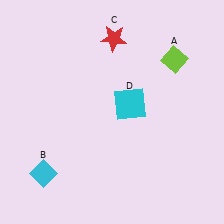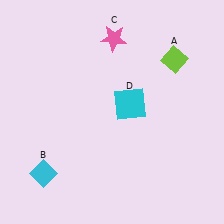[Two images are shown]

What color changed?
The star (C) changed from red in Image 1 to pink in Image 2.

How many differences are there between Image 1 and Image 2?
There is 1 difference between the two images.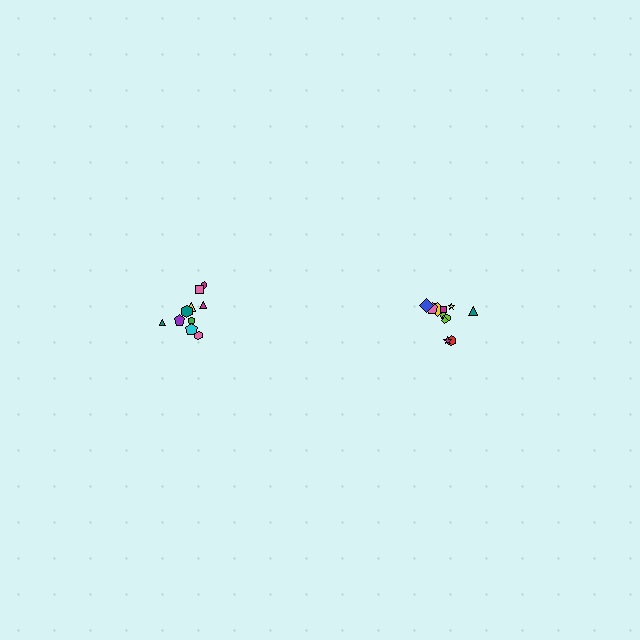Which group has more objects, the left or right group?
The right group.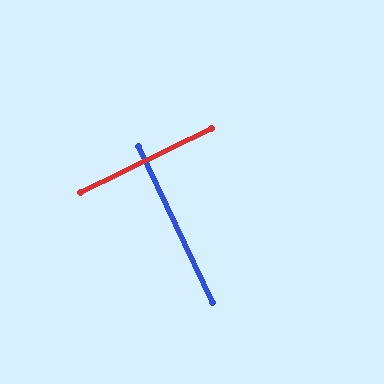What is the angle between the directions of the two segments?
Approximately 89 degrees.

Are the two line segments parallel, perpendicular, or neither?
Perpendicular — they meet at approximately 89°.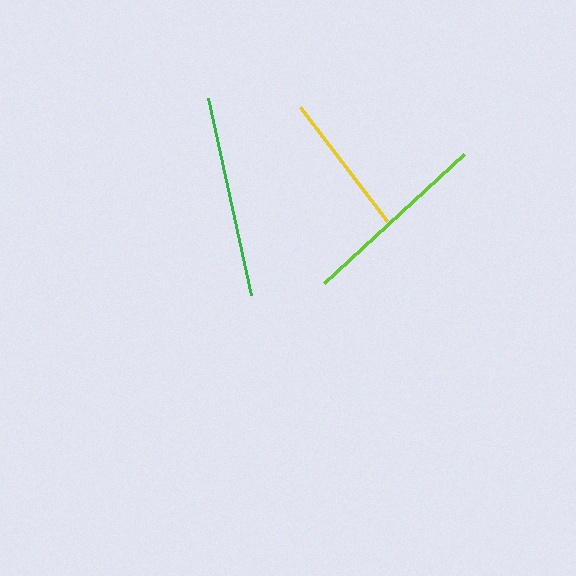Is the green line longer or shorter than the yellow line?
The green line is longer than the yellow line.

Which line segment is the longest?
The green line is the longest at approximately 201 pixels.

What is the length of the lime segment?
The lime segment is approximately 191 pixels long.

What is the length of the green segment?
The green segment is approximately 201 pixels long.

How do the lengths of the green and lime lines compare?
The green and lime lines are approximately the same length.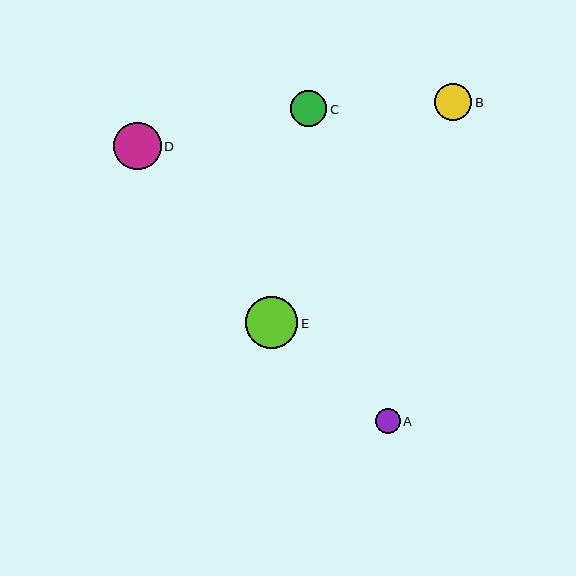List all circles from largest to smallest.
From largest to smallest: E, D, B, C, A.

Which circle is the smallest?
Circle A is the smallest with a size of approximately 25 pixels.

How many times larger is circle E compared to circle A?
Circle E is approximately 2.1 times the size of circle A.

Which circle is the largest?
Circle E is the largest with a size of approximately 52 pixels.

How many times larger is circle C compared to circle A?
Circle C is approximately 1.5 times the size of circle A.